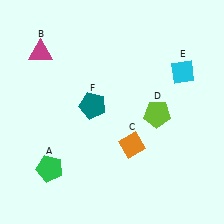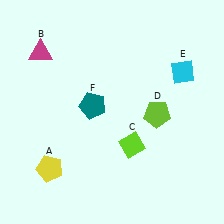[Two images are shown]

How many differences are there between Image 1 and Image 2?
There are 2 differences between the two images.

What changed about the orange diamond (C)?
In Image 1, C is orange. In Image 2, it changed to lime.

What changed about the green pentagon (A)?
In Image 1, A is green. In Image 2, it changed to yellow.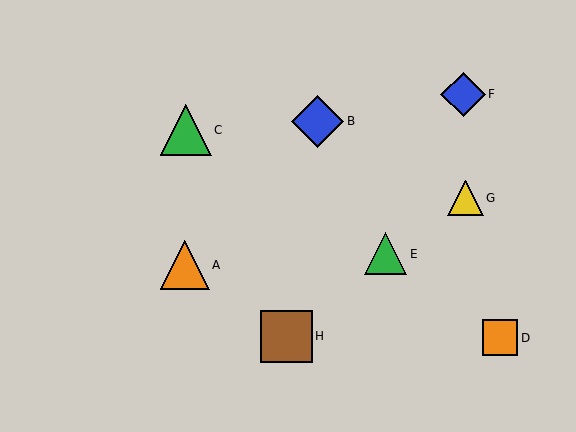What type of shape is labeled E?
Shape E is a green triangle.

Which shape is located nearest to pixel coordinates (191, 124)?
The green triangle (labeled C) at (186, 130) is nearest to that location.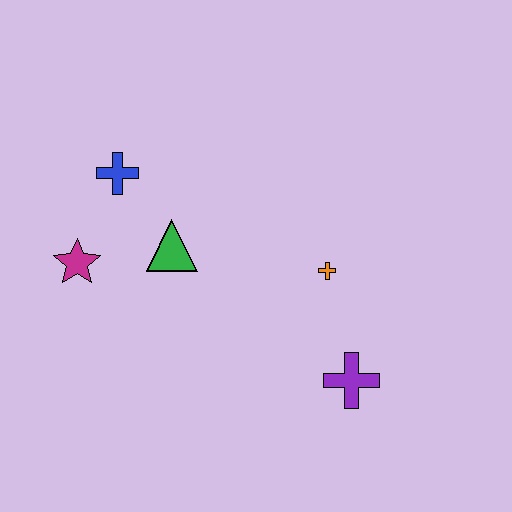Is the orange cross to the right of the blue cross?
Yes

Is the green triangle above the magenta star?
Yes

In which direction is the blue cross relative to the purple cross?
The blue cross is to the left of the purple cross.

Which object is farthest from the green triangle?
The purple cross is farthest from the green triangle.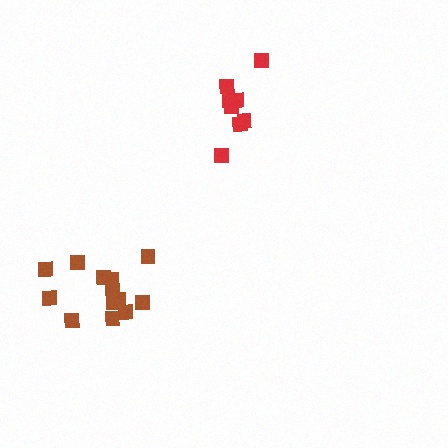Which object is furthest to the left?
The brown cluster is leftmost.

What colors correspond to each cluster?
The clusters are colored: brown, red.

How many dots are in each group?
Group 1: 13 dots, Group 2: 8 dots (21 total).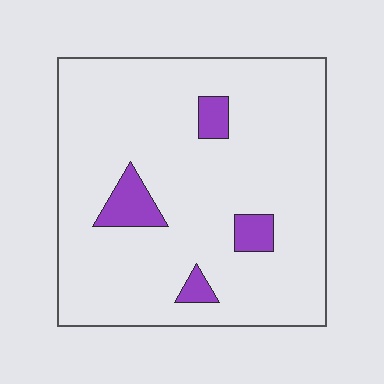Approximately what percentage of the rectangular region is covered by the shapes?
Approximately 10%.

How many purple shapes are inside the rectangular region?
4.